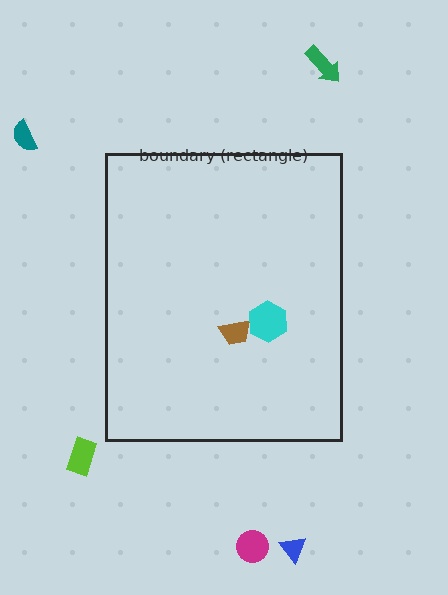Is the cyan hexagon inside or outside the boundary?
Inside.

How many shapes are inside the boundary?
2 inside, 5 outside.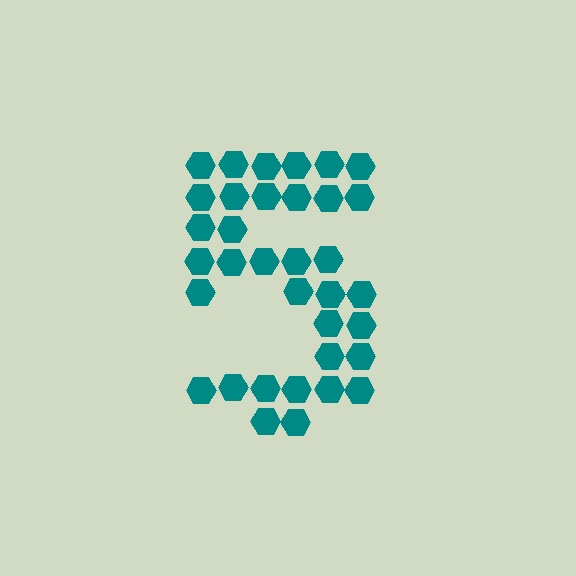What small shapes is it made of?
It is made of small hexagons.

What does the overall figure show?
The overall figure shows the digit 5.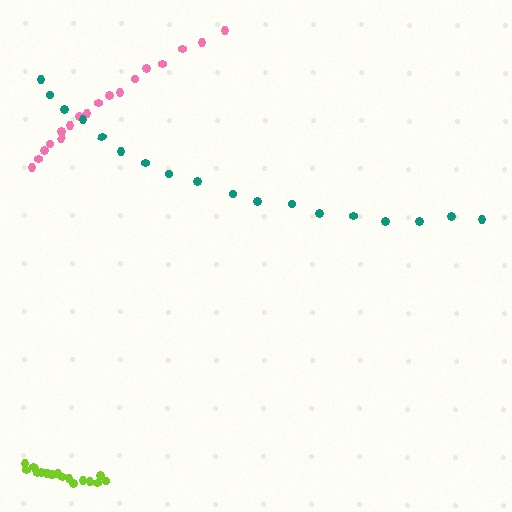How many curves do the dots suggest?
There are 3 distinct paths.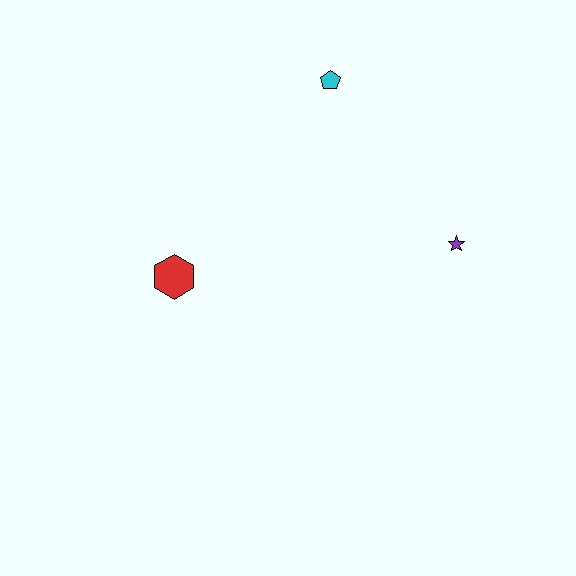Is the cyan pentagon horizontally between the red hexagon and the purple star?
Yes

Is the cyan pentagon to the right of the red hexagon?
Yes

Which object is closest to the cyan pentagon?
The purple star is closest to the cyan pentagon.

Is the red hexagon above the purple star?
No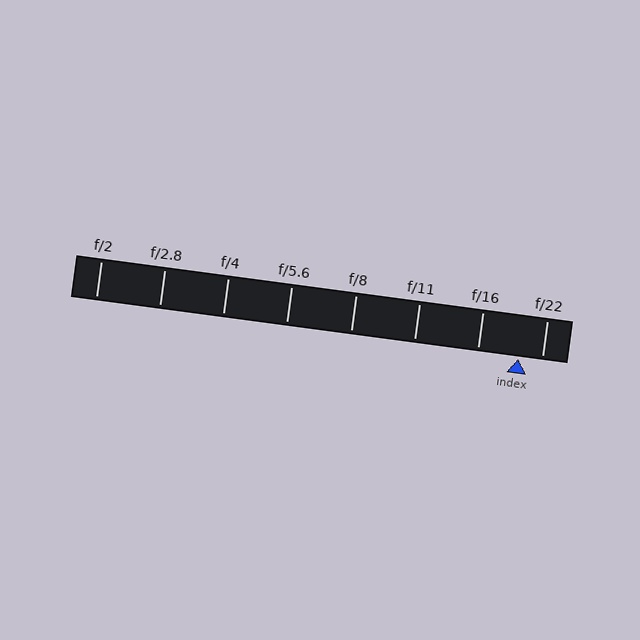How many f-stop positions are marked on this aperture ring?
There are 8 f-stop positions marked.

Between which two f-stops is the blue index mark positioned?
The index mark is between f/16 and f/22.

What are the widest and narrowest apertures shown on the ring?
The widest aperture shown is f/2 and the narrowest is f/22.